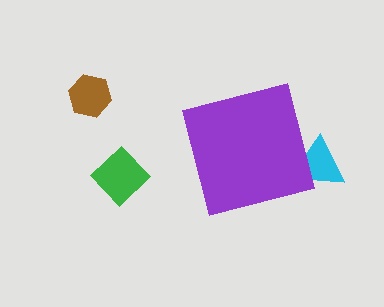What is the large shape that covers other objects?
A purple square.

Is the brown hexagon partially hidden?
No, the brown hexagon is fully visible.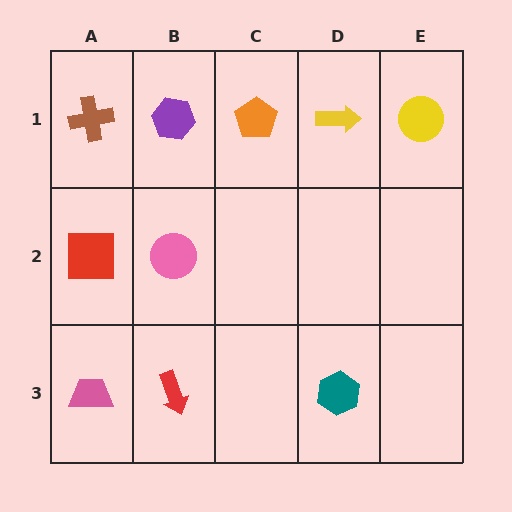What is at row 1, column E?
A yellow circle.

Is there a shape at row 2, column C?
No, that cell is empty.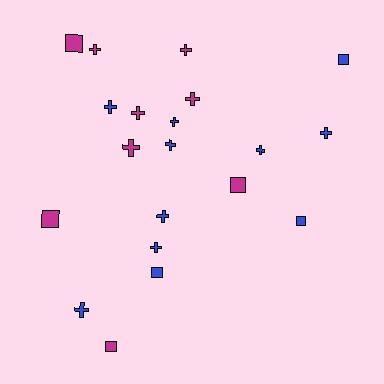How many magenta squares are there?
There are 4 magenta squares.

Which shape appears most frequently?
Cross, with 13 objects.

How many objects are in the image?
There are 20 objects.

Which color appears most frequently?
Blue, with 11 objects.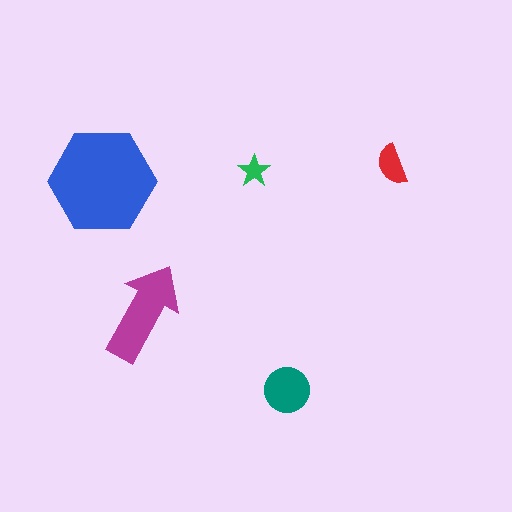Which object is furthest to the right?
The red semicircle is rightmost.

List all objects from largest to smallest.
The blue hexagon, the magenta arrow, the teal circle, the red semicircle, the green star.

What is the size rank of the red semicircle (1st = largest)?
4th.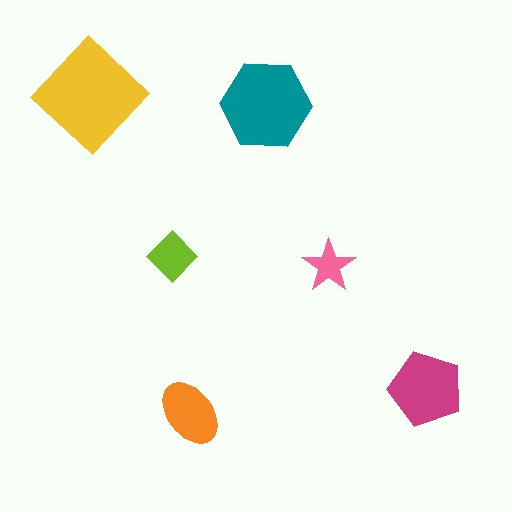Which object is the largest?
The yellow diamond.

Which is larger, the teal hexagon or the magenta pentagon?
The teal hexagon.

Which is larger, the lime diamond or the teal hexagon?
The teal hexagon.